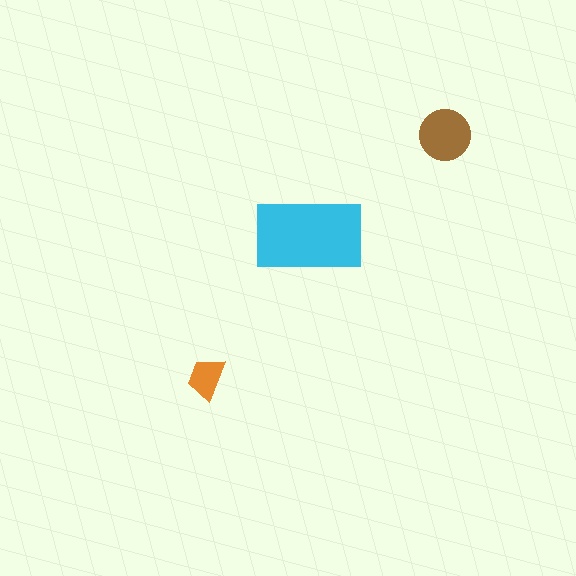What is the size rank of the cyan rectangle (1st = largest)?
1st.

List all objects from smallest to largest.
The orange trapezoid, the brown circle, the cyan rectangle.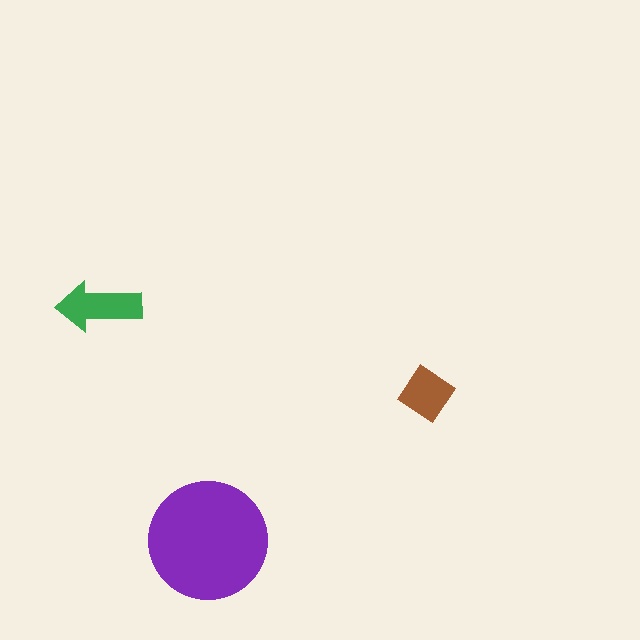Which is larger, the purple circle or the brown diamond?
The purple circle.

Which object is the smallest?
The brown diamond.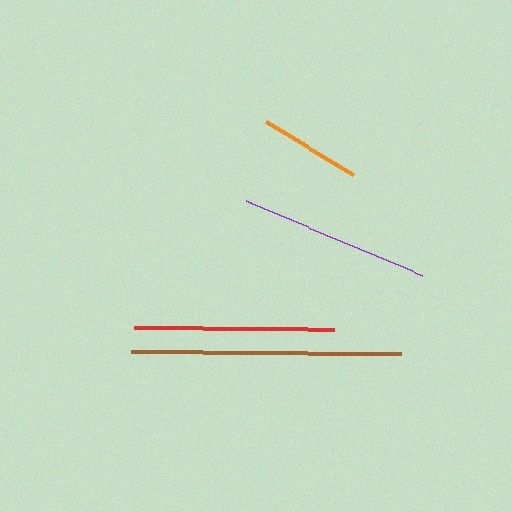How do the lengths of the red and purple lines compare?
The red and purple lines are approximately the same length.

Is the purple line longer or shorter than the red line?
The red line is longer than the purple line.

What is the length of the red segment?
The red segment is approximately 200 pixels long.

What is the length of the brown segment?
The brown segment is approximately 270 pixels long.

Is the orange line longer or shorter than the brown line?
The brown line is longer than the orange line.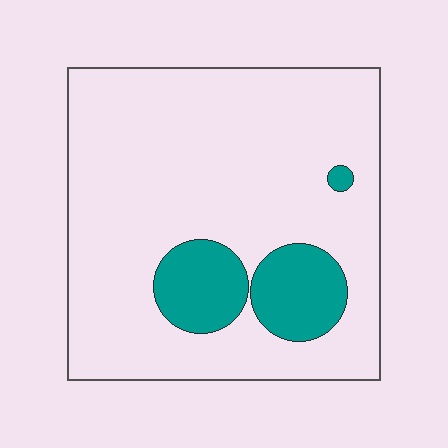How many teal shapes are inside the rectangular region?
3.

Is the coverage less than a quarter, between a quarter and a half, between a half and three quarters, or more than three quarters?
Less than a quarter.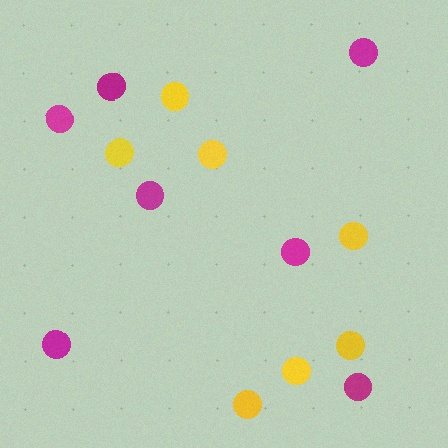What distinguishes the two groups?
There are 2 groups: one group of magenta circles (7) and one group of yellow circles (7).